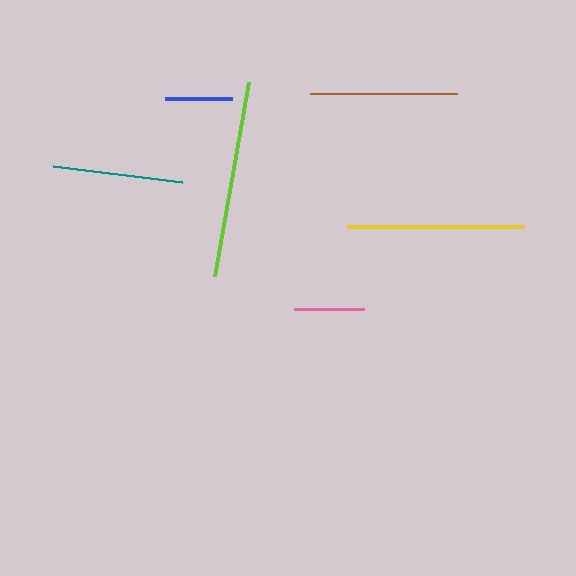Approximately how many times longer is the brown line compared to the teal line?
The brown line is approximately 1.1 times the length of the teal line.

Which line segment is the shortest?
The blue line is the shortest at approximately 67 pixels.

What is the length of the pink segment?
The pink segment is approximately 70 pixels long.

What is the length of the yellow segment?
The yellow segment is approximately 177 pixels long.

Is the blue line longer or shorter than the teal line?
The teal line is longer than the blue line.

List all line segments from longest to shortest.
From longest to shortest: lime, yellow, brown, teal, pink, blue.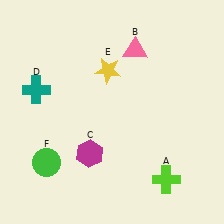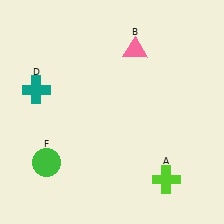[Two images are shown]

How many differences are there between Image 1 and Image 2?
There are 2 differences between the two images.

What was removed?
The magenta hexagon (C), the yellow star (E) were removed in Image 2.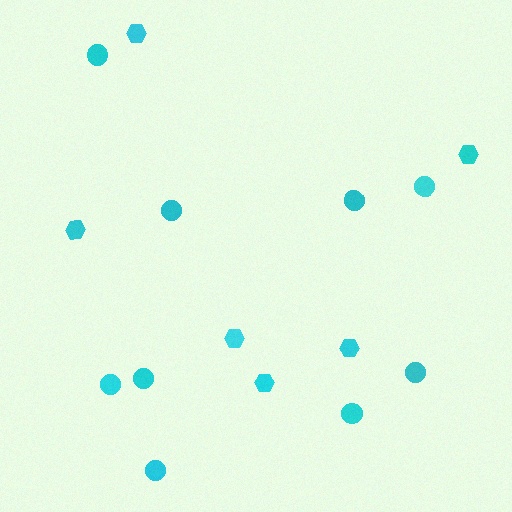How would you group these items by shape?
There are 2 groups: one group of hexagons (6) and one group of circles (9).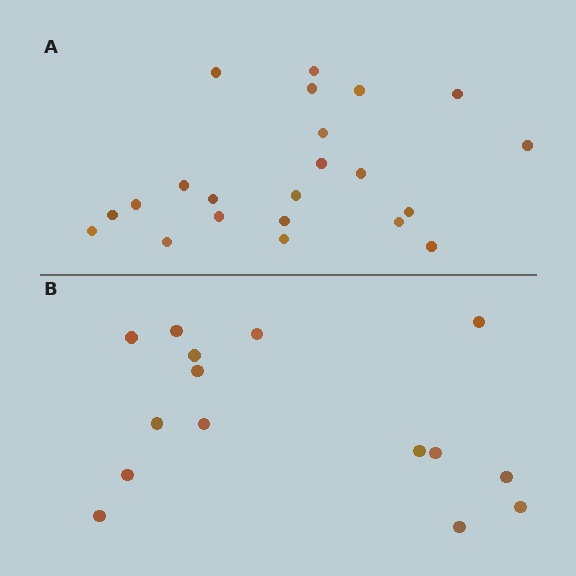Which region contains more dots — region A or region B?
Region A (the top region) has more dots.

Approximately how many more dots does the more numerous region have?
Region A has roughly 8 or so more dots than region B.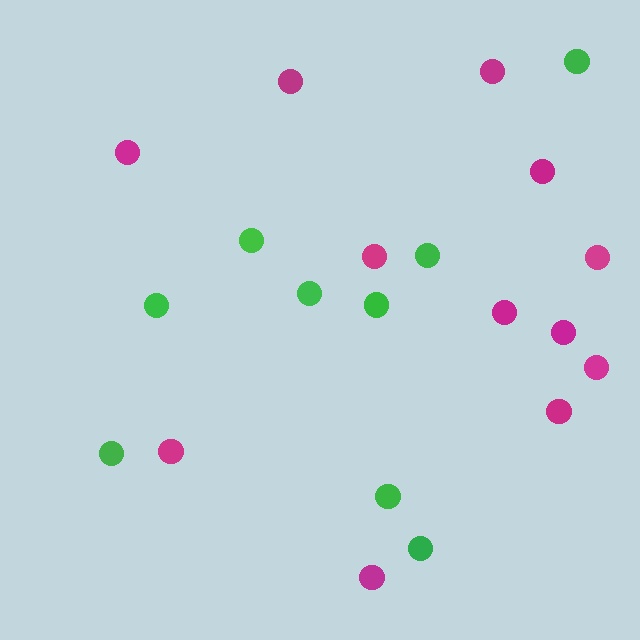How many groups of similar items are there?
There are 2 groups: one group of green circles (9) and one group of magenta circles (12).